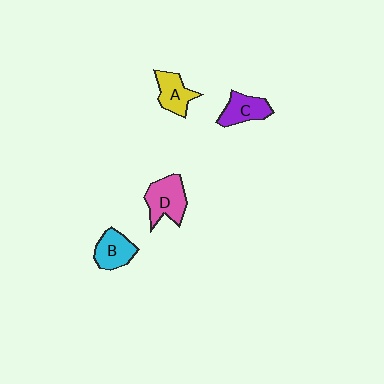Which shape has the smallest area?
Shape A (yellow).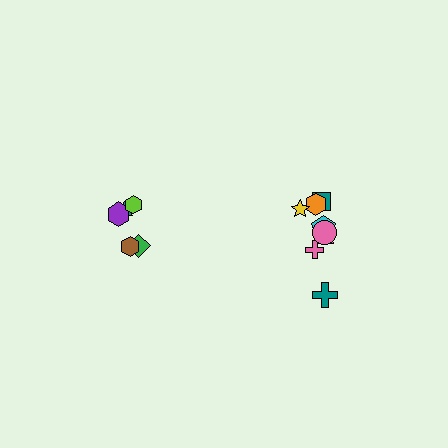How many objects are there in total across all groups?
There are 13 objects.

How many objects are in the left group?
There are 5 objects.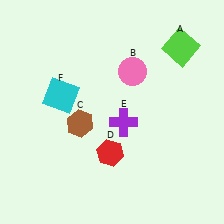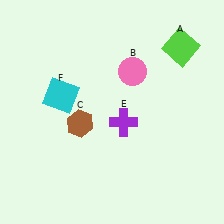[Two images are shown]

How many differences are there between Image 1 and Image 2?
There is 1 difference between the two images.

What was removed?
The red hexagon (D) was removed in Image 2.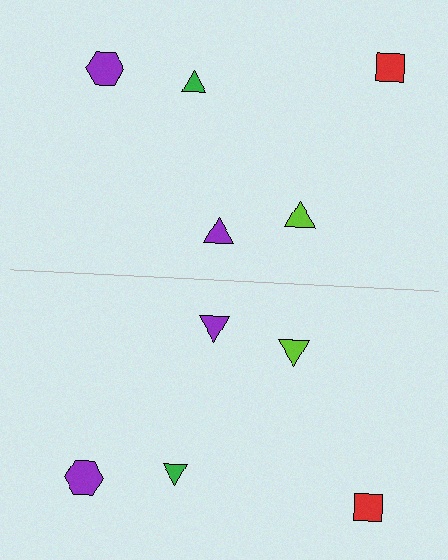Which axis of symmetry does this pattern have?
The pattern has a horizontal axis of symmetry running through the center of the image.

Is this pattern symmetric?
Yes, this pattern has bilateral (reflection) symmetry.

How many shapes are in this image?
There are 10 shapes in this image.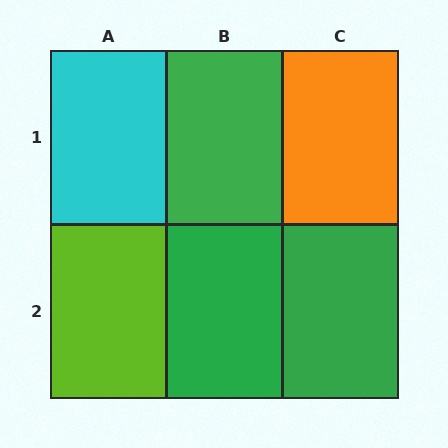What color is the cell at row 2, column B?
Green.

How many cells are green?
3 cells are green.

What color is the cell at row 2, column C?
Green.